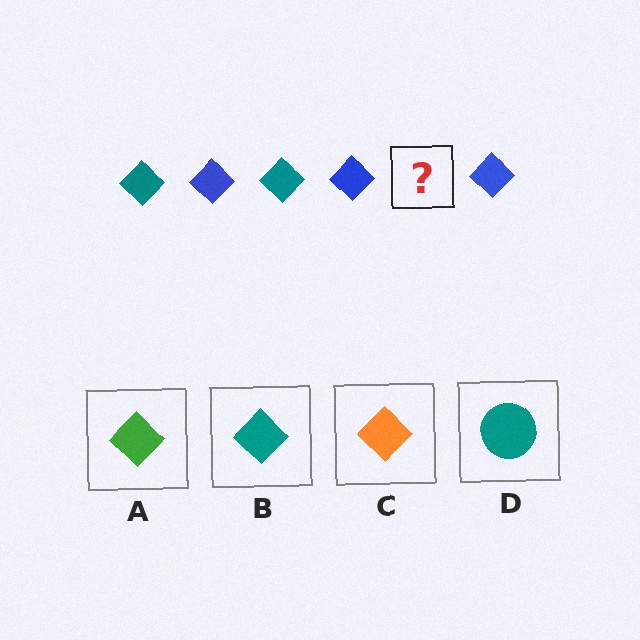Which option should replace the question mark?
Option B.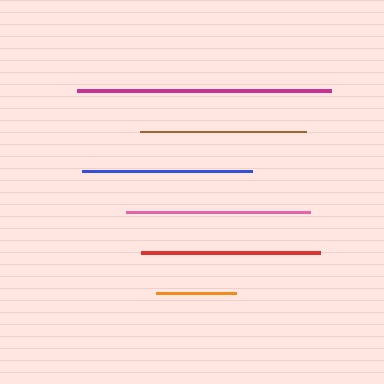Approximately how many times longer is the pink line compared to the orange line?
The pink line is approximately 2.3 times the length of the orange line.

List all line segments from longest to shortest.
From longest to shortest: magenta, pink, red, blue, brown, orange.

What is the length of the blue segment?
The blue segment is approximately 171 pixels long.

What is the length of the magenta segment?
The magenta segment is approximately 254 pixels long.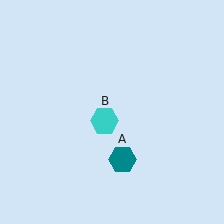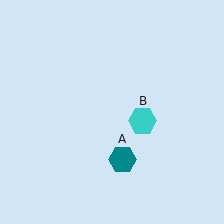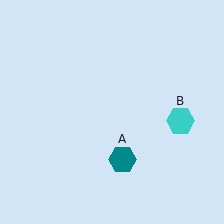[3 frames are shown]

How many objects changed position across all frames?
1 object changed position: cyan hexagon (object B).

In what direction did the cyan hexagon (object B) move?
The cyan hexagon (object B) moved right.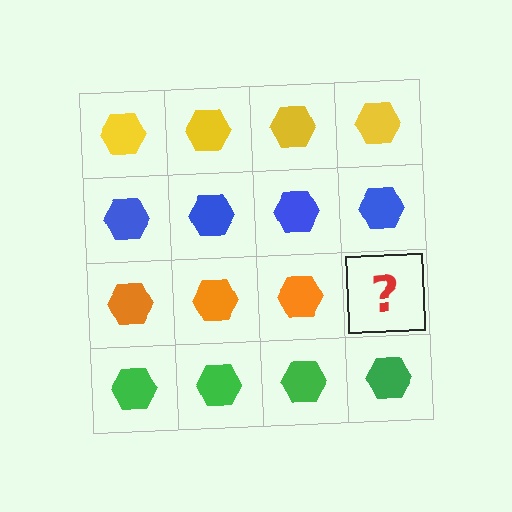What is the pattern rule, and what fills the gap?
The rule is that each row has a consistent color. The gap should be filled with an orange hexagon.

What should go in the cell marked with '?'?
The missing cell should contain an orange hexagon.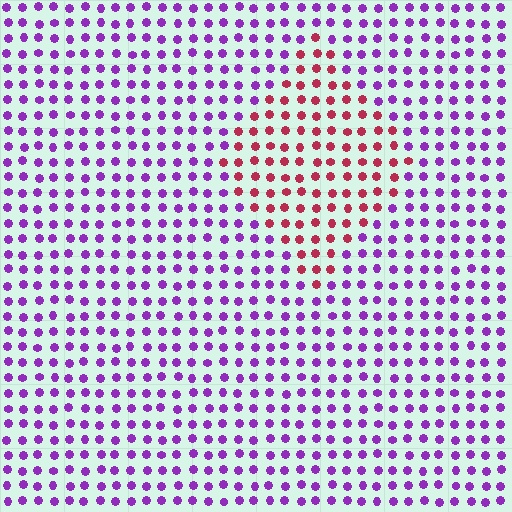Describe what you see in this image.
The image is filled with small purple elements in a uniform arrangement. A diamond-shaped region is visible where the elements are tinted to a slightly different hue, forming a subtle color boundary.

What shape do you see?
I see a diamond.